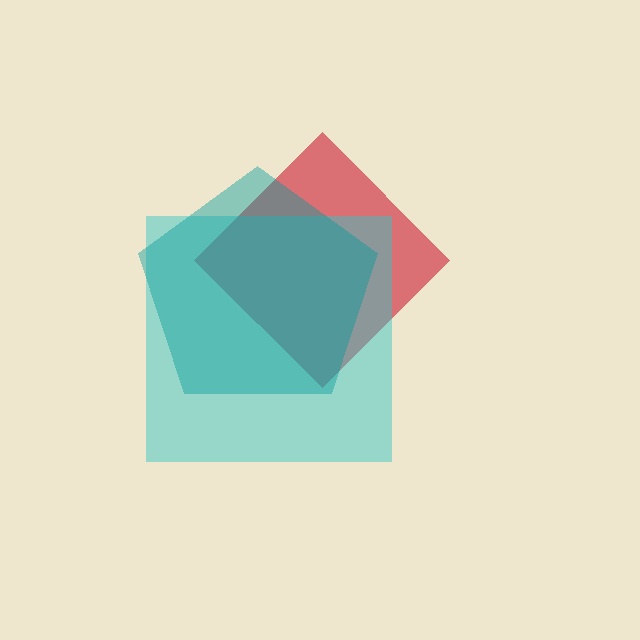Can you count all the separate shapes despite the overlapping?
Yes, there are 3 separate shapes.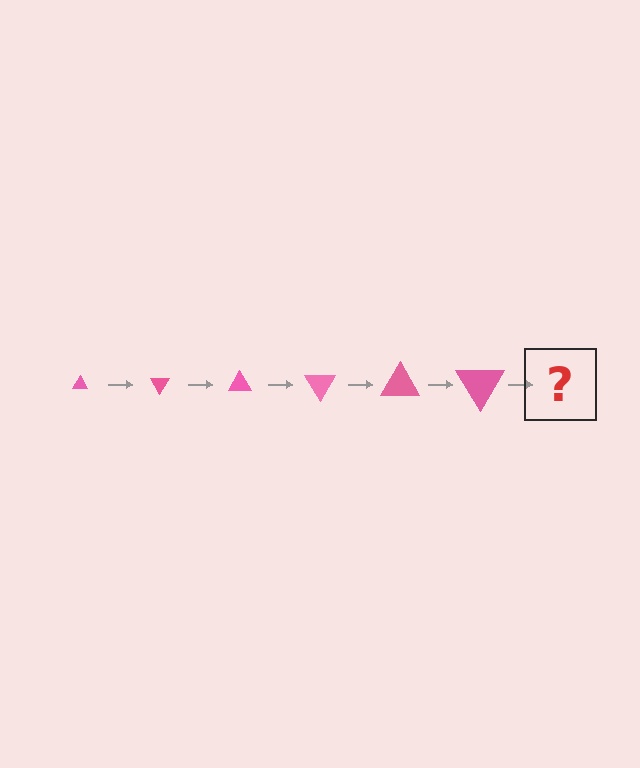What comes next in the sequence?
The next element should be a triangle, larger than the previous one and rotated 360 degrees from the start.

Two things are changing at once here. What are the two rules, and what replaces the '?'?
The two rules are that the triangle grows larger each step and it rotates 60 degrees each step. The '?' should be a triangle, larger than the previous one and rotated 360 degrees from the start.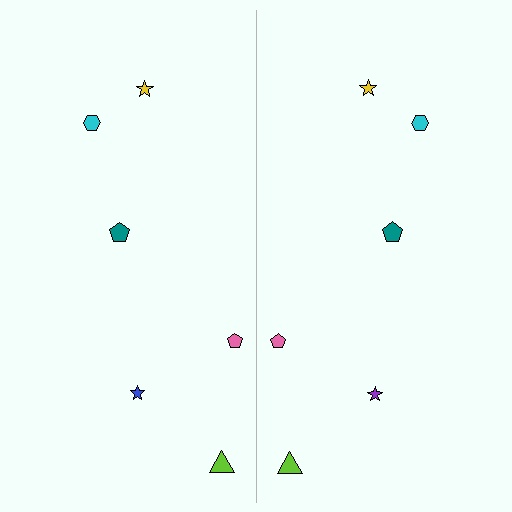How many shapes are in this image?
There are 12 shapes in this image.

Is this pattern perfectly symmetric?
No, the pattern is not perfectly symmetric. The purple star on the right side breaks the symmetry — its mirror counterpart is blue.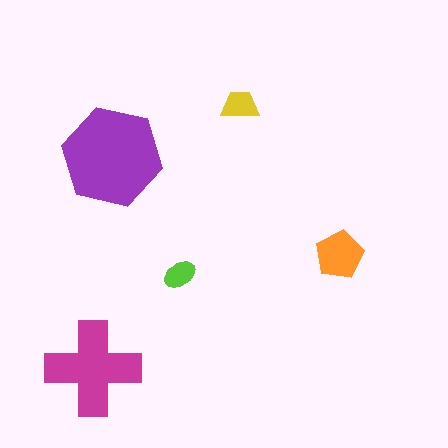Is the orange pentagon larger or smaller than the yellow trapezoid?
Larger.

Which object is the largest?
The purple hexagon.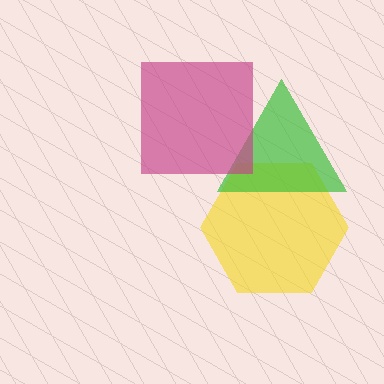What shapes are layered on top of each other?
The layered shapes are: a yellow hexagon, a green triangle, a magenta square.